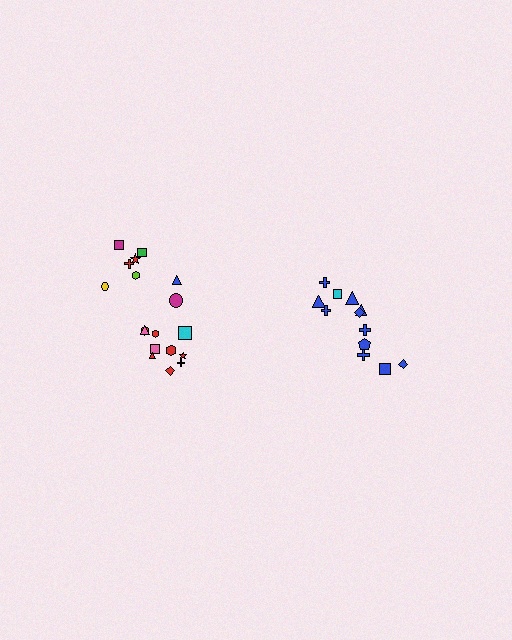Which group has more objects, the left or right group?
The left group.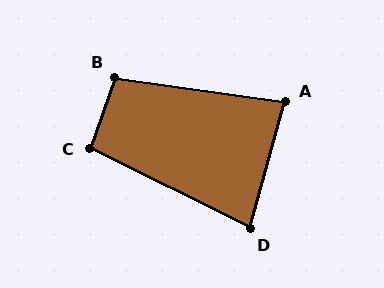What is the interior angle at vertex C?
Approximately 97 degrees (obtuse).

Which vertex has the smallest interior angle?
D, at approximately 79 degrees.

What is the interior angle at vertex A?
Approximately 83 degrees (acute).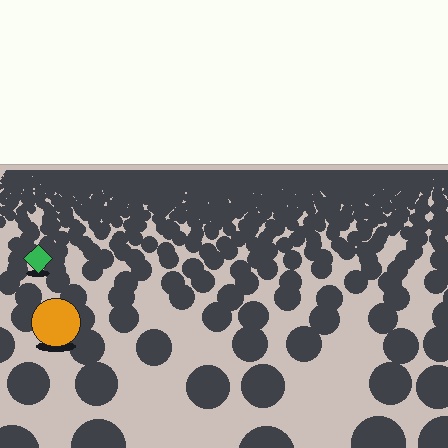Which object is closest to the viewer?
The orange circle is closest. The texture marks near it are larger and more spread out.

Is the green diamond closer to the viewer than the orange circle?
No. The orange circle is closer — you can tell from the texture gradient: the ground texture is coarser near it.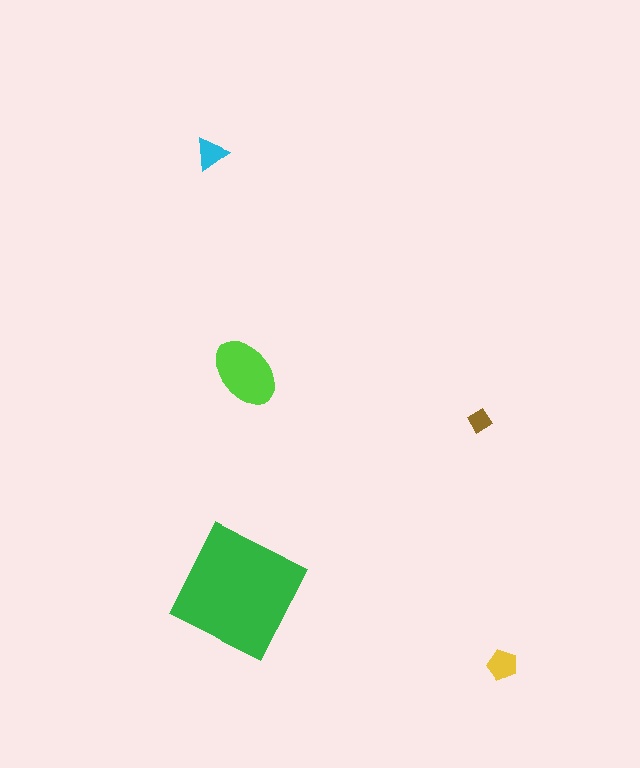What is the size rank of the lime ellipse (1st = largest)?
2nd.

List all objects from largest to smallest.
The green square, the lime ellipse, the yellow pentagon, the cyan triangle, the brown diamond.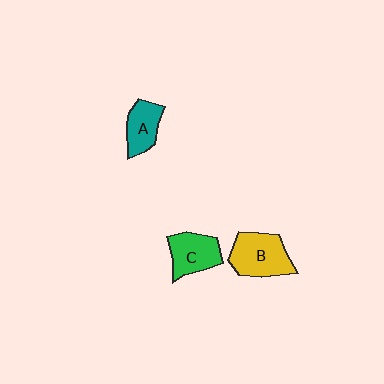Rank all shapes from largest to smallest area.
From largest to smallest: B (yellow), C (green), A (teal).